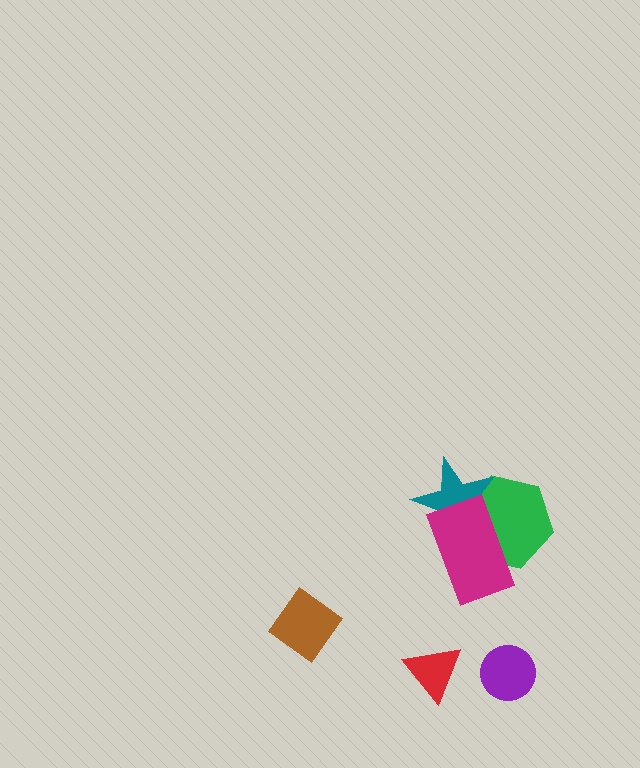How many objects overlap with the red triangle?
0 objects overlap with the red triangle.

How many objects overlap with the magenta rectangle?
2 objects overlap with the magenta rectangle.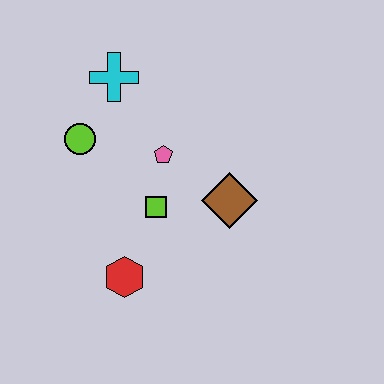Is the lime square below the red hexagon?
No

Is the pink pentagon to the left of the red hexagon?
No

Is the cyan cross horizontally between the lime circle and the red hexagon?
Yes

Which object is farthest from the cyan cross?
The red hexagon is farthest from the cyan cross.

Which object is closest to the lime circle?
The cyan cross is closest to the lime circle.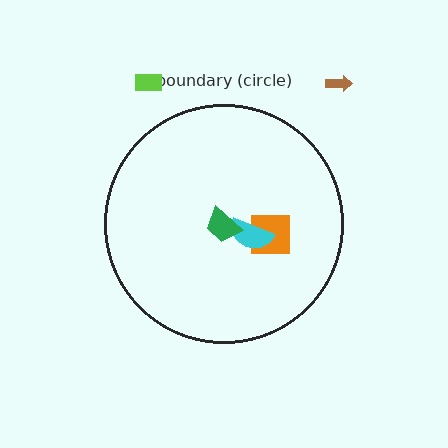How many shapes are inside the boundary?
3 inside, 2 outside.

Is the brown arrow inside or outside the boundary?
Outside.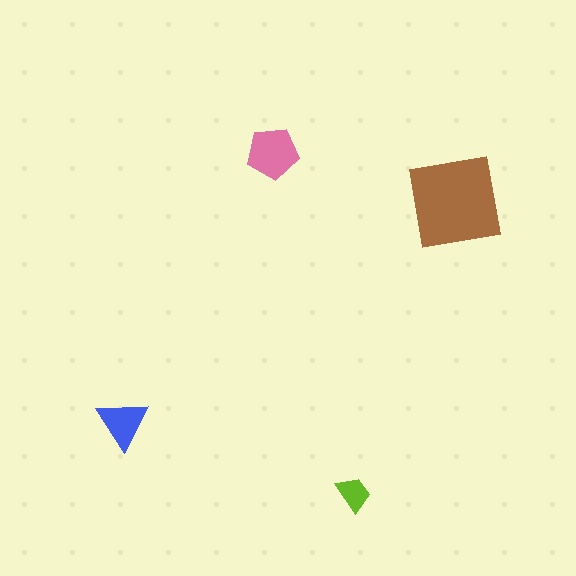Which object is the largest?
The brown square.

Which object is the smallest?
The lime trapezoid.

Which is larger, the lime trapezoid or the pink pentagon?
The pink pentagon.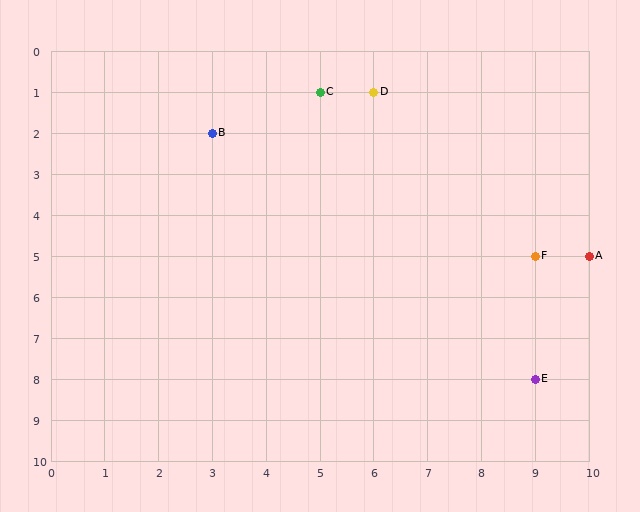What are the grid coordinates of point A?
Point A is at grid coordinates (10, 5).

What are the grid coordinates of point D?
Point D is at grid coordinates (6, 1).